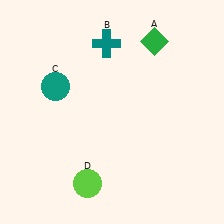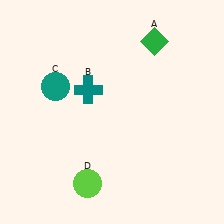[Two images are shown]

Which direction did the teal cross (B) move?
The teal cross (B) moved down.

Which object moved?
The teal cross (B) moved down.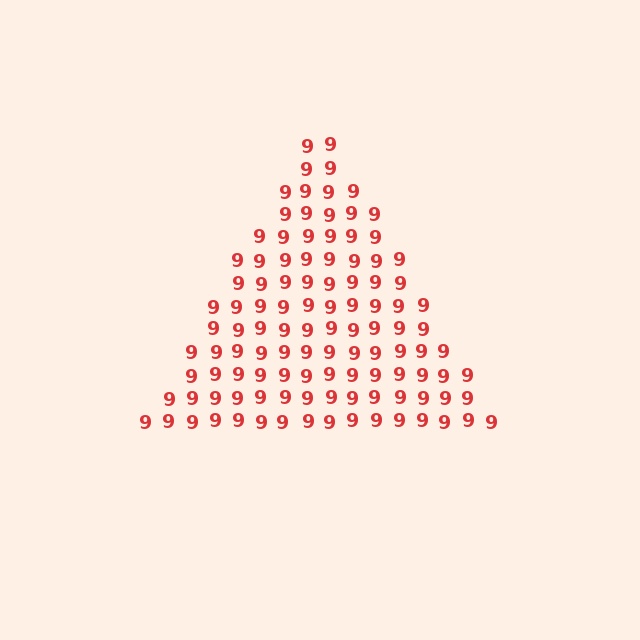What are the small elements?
The small elements are digit 9's.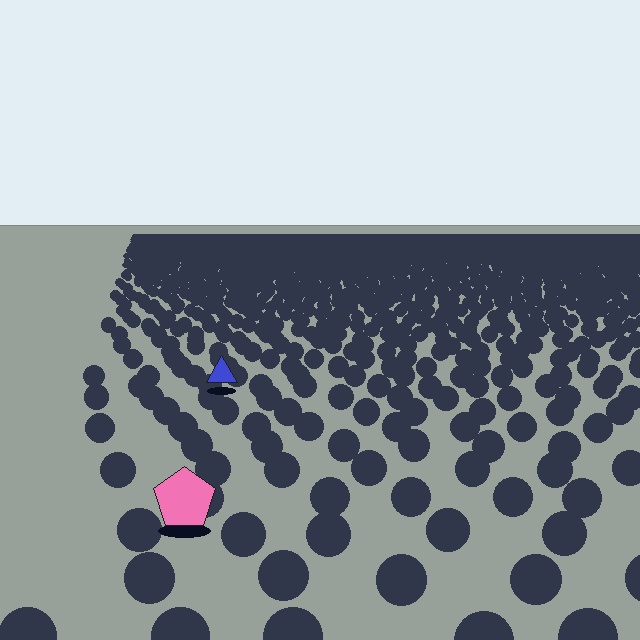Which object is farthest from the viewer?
The blue triangle is farthest from the viewer. It appears smaller and the ground texture around it is denser.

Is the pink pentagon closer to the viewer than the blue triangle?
Yes. The pink pentagon is closer — you can tell from the texture gradient: the ground texture is coarser near it.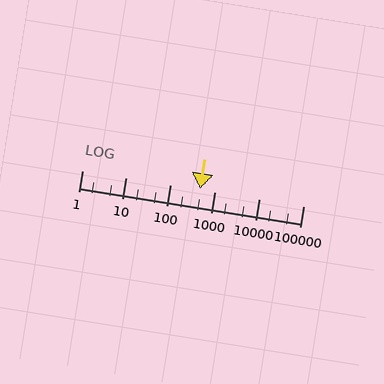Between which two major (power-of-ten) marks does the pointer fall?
The pointer is between 100 and 1000.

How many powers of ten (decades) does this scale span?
The scale spans 5 decades, from 1 to 100000.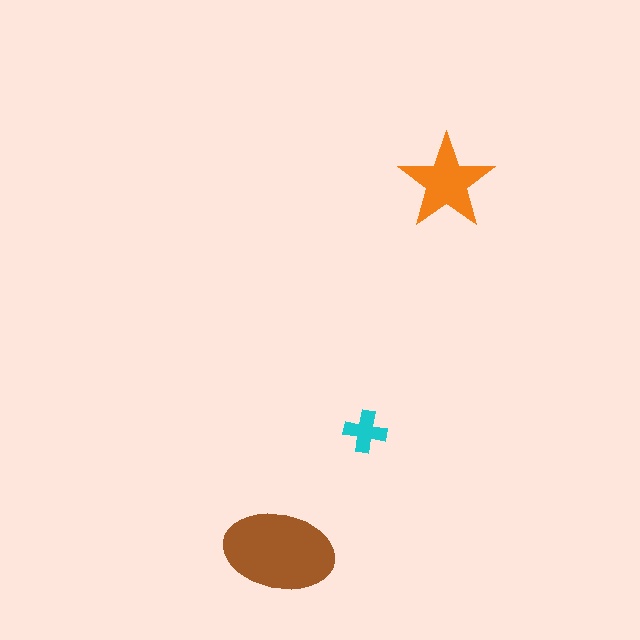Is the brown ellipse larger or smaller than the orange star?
Larger.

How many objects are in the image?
There are 3 objects in the image.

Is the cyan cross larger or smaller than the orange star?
Smaller.